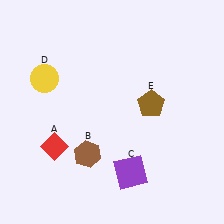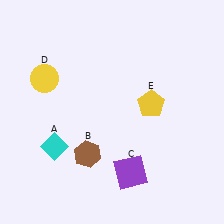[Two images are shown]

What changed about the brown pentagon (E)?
In Image 1, E is brown. In Image 2, it changed to yellow.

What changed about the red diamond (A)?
In Image 1, A is red. In Image 2, it changed to cyan.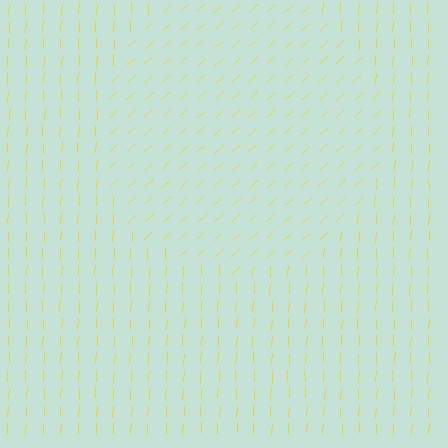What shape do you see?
I see a circle.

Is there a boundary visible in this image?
Yes, there is a texture boundary formed by a change in line orientation.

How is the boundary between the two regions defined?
The boundary is defined purely by a change in line orientation (approximately 45 degrees difference). All lines are the same color and thickness.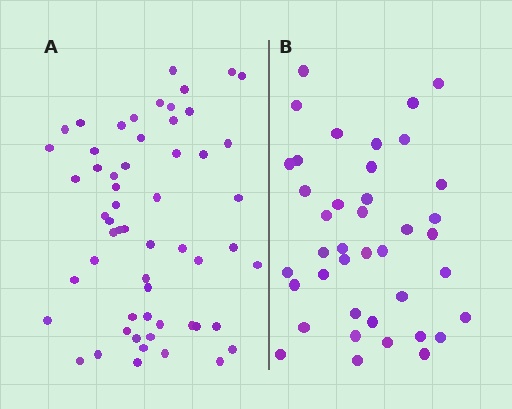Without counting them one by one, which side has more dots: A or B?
Region A (the left region) has more dots.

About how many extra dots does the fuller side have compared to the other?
Region A has approximately 15 more dots than region B.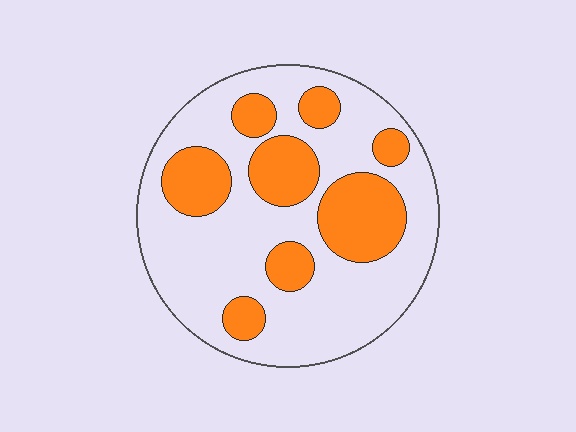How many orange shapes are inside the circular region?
8.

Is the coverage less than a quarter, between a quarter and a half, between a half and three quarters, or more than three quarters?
Between a quarter and a half.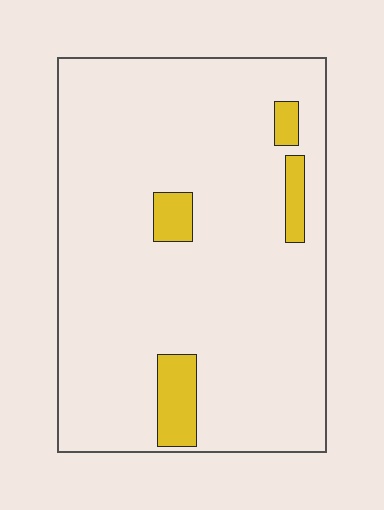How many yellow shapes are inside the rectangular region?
4.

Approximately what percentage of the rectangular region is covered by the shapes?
Approximately 10%.